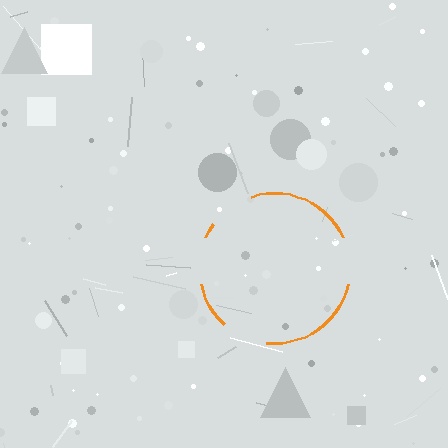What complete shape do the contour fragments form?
The contour fragments form a circle.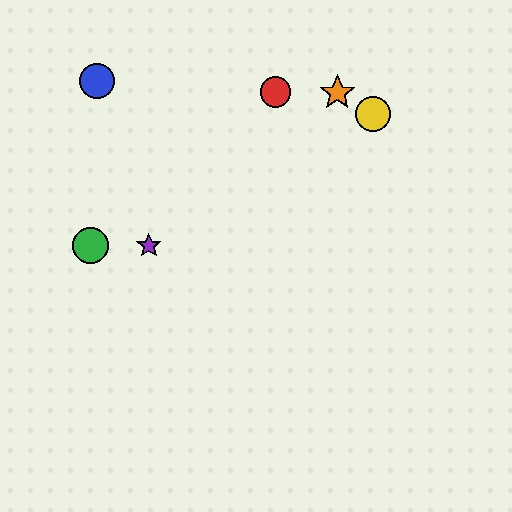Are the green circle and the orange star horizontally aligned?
No, the green circle is at y≈246 and the orange star is at y≈93.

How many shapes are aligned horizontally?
2 shapes (the green circle, the purple star) are aligned horizontally.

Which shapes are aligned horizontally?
The green circle, the purple star are aligned horizontally.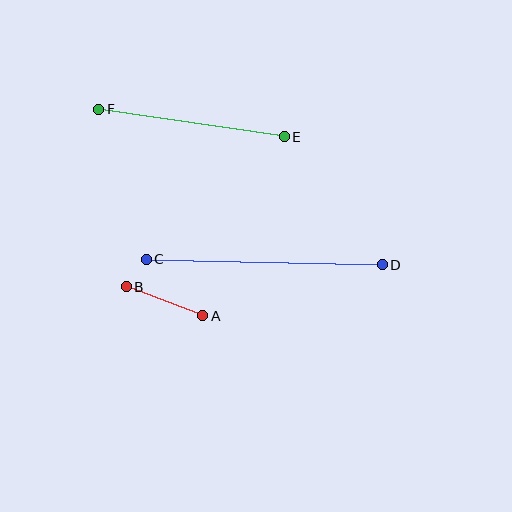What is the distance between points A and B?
The distance is approximately 81 pixels.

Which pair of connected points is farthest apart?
Points C and D are farthest apart.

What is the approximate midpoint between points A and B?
The midpoint is at approximately (164, 301) pixels.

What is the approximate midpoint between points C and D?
The midpoint is at approximately (264, 262) pixels.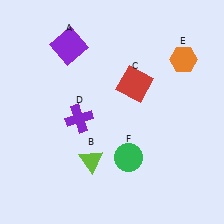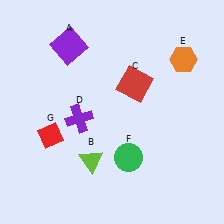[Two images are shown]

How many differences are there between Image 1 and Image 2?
There is 1 difference between the two images.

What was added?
A red diamond (G) was added in Image 2.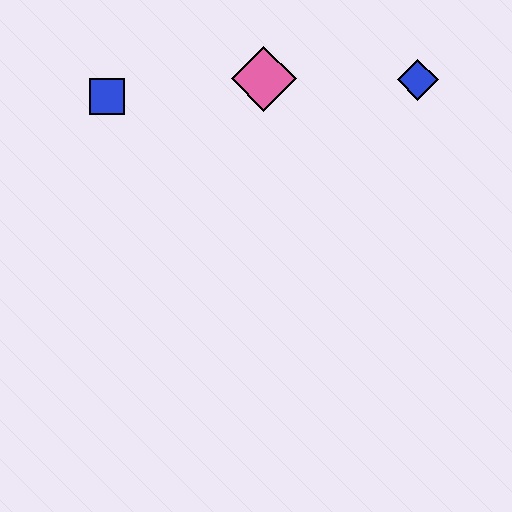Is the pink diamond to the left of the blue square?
No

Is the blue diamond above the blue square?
Yes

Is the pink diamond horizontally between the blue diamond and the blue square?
Yes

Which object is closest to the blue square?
The pink diamond is closest to the blue square.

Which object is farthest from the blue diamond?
The blue square is farthest from the blue diamond.